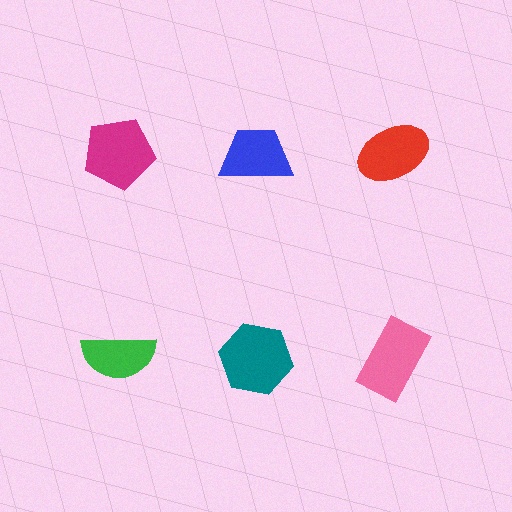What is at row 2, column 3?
A pink rectangle.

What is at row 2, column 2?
A teal hexagon.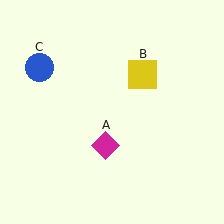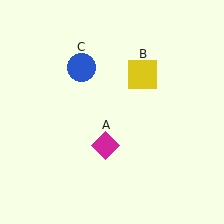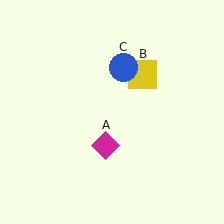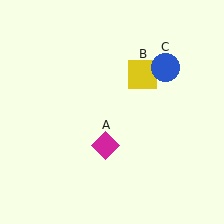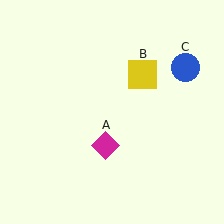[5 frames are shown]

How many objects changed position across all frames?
1 object changed position: blue circle (object C).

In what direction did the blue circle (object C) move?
The blue circle (object C) moved right.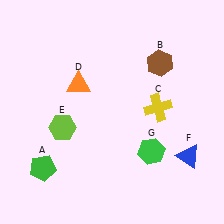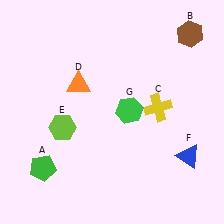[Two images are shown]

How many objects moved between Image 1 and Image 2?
2 objects moved between the two images.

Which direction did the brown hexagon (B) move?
The brown hexagon (B) moved right.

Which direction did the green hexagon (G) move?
The green hexagon (G) moved up.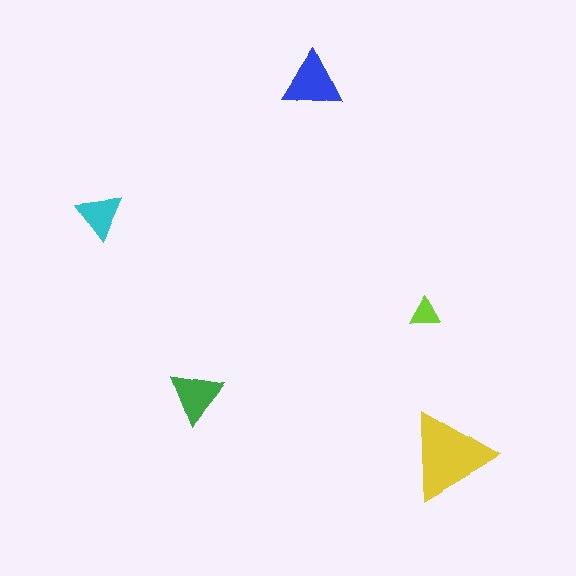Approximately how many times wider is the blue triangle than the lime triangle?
About 2 times wider.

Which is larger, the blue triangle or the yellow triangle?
The yellow one.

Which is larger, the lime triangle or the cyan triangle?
The cyan one.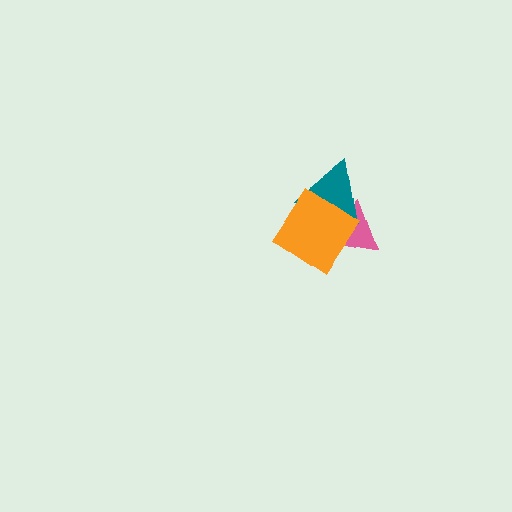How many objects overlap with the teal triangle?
2 objects overlap with the teal triangle.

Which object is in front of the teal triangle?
The orange diamond is in front of the teal triangle.